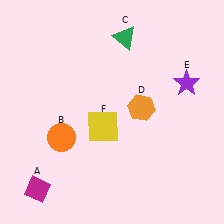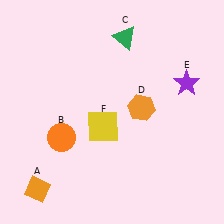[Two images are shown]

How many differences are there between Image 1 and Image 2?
There is 1 difference between the two images.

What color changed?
The diamond (A) changed from magenta in Image 1 to orange in Image 2.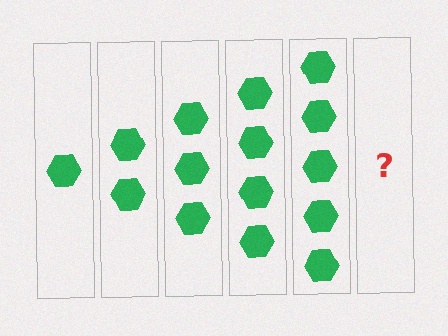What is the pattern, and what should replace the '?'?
The pattern is that each step adds one more hexagon. The '?' should be 6 hexagons.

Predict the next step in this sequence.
The next step is 6 hexagons.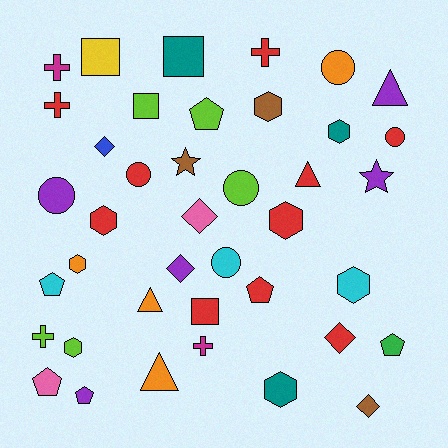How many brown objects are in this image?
There are 3 brown objects.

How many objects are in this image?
There are 40 objects.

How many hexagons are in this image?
There are 8 hexagons.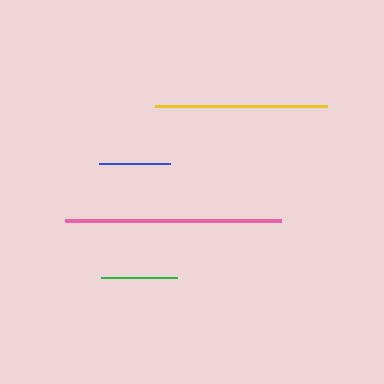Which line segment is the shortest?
The blue line is the shortest at approximately 72 pixels.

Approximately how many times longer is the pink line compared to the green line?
The pink line is approximately 2.8 times the length of the green line.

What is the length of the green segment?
The green segment is approximately 76 pixels long.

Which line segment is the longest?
The pink line is the longest at approximately 216 pixels.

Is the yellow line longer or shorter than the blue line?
The yellow line is longer than the blue line.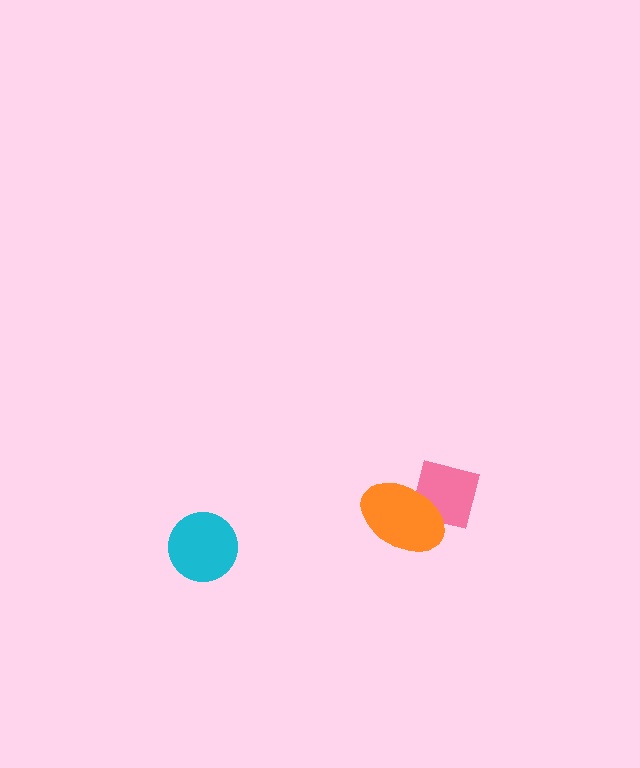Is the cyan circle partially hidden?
No, no other shape covers it.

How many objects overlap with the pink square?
1 object overlaps with the pink square.